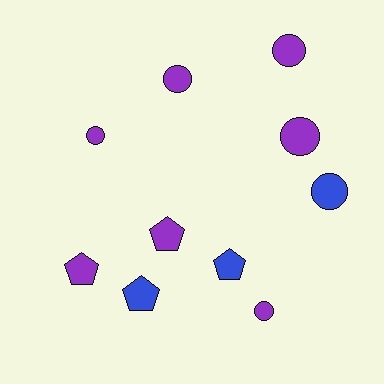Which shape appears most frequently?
Circle, with 6 objects.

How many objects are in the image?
There are 10 objects.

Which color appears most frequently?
Purple, with 7 objects.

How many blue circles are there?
There is 1 blue circle.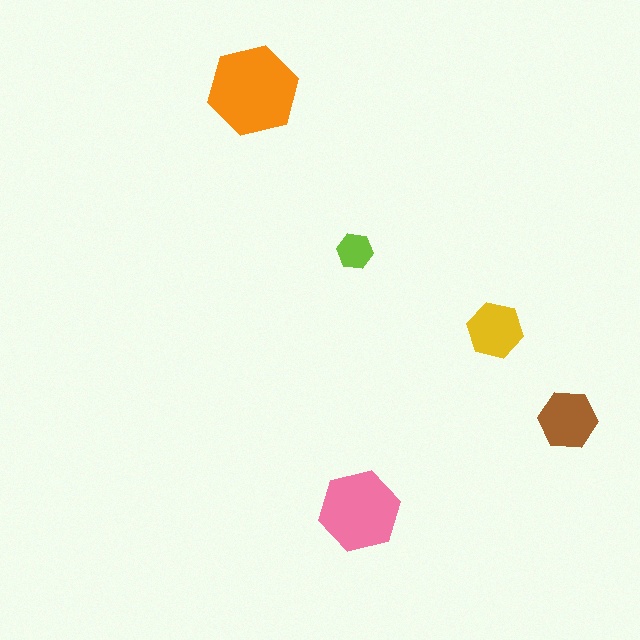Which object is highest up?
The orange hexagon is topmost.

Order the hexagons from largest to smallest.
the orange one, the pink one, the brown one, the yellow one, the lime one.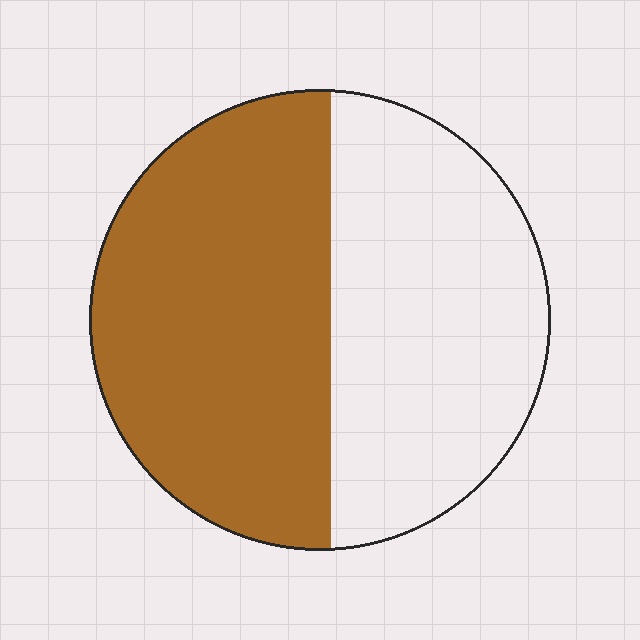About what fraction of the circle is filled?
About one half (1/2).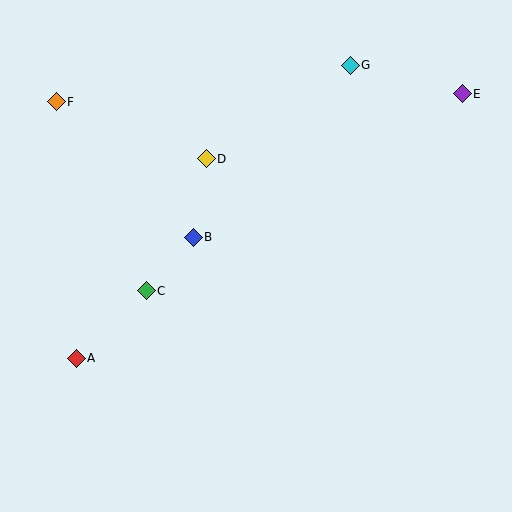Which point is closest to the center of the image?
Point B at (193, 237) is closest to the center.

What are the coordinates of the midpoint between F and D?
The midpoint between F and D is at (131, 130).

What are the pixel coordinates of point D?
Point D is at (206, 159).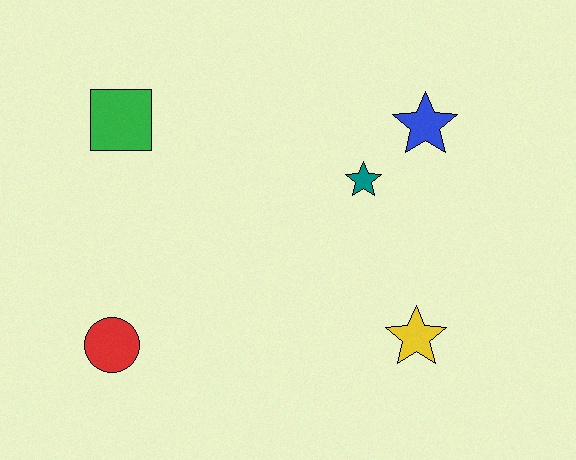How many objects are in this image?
There are 5 objects.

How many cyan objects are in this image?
There are no cyan objects.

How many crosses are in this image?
There are no crosses.